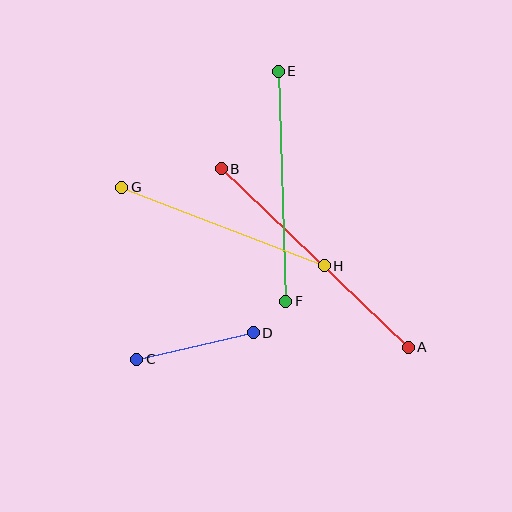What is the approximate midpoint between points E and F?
The midpoint is at approximately (282, 186) pixels.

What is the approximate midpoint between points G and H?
The midpoint is at approximately (223, 227) pixels.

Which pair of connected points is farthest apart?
Points A and B are farthest apart.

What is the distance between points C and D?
The distance is approximately 120 pixels.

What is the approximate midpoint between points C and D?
The midpoint is at approximately (195, 346) pixels.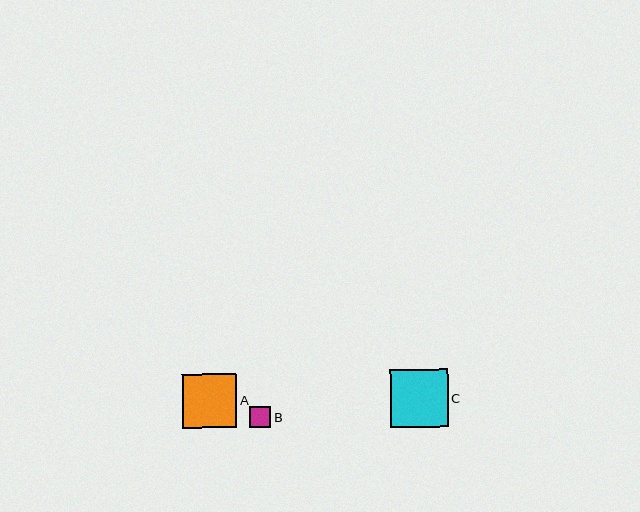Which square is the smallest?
Square B is the smallest with a size of approximately 21 pixels.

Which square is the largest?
Square C is the largest with a size of approximately 58 pixels.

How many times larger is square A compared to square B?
Square A is approximately 2.6 times the size of square B.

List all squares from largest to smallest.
From largest to smallest: C, A, B.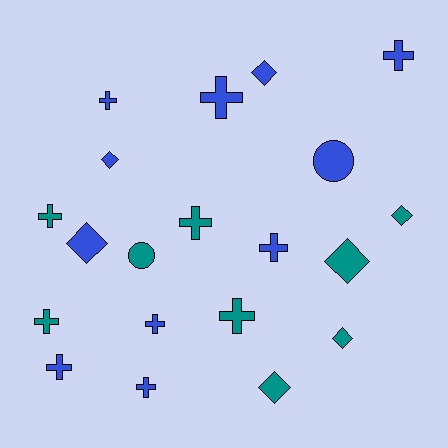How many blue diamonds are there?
There are 3 blue diamonds.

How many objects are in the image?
There are 20 objects.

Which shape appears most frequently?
Cross, with 11 objects.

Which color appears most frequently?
Blue, with 11 objects.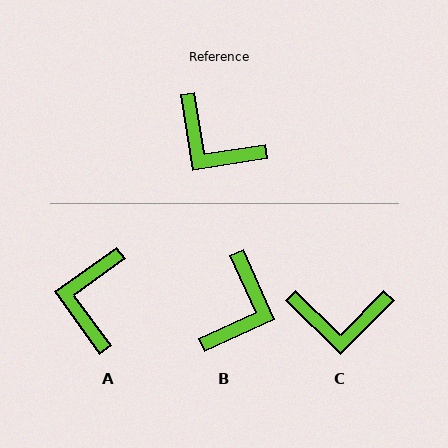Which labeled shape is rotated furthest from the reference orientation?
B, about 105 degrees away.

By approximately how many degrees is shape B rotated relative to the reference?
Approximately 105 degrees counter-clockwise.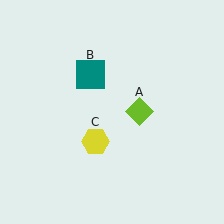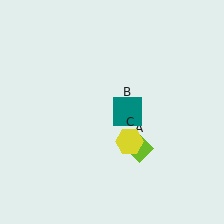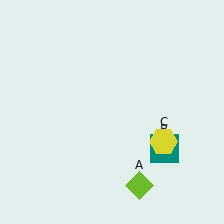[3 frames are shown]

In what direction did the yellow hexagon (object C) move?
The yellow hexagon (object C) moved right.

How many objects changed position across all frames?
3 objects changed position: lime diamond (object A), teal square (object B), yellow hexagon (object C).